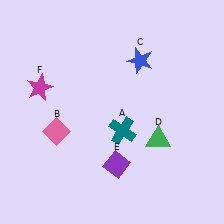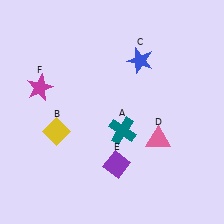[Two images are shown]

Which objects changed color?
B changed from pink to yellow. D changed from green to pink.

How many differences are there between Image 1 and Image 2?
There are 2 differences between the two images.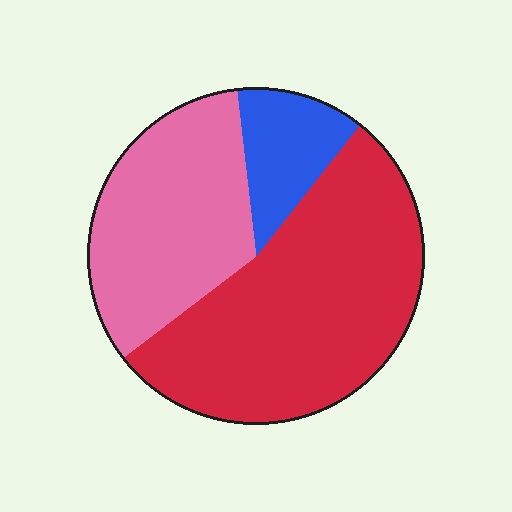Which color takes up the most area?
Red, at roughly 55%.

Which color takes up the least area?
Blue, at roughly 15%.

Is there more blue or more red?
Red.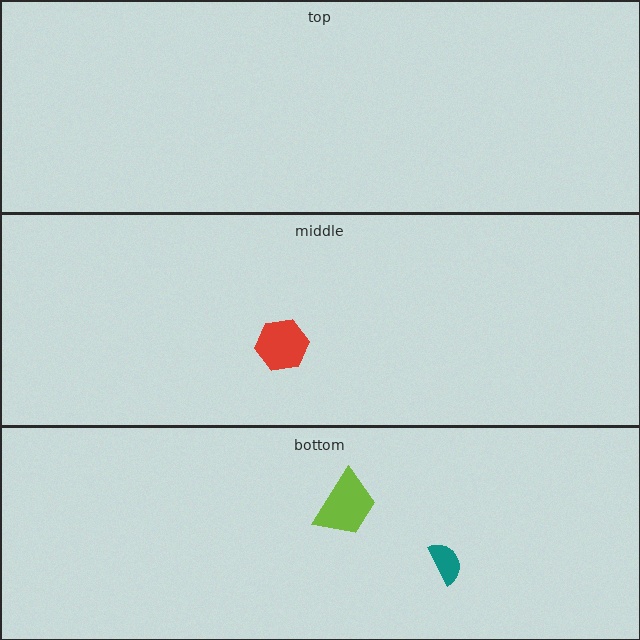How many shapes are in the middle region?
1.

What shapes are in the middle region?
The red hexagon.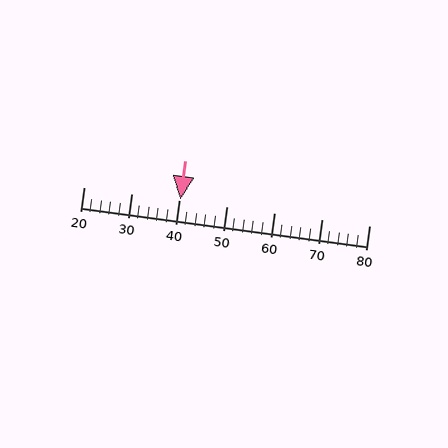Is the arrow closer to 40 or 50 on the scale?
The arrow is closer to 40.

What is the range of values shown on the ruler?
The ruler shows values from 20 to 80.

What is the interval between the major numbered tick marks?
The major tick marks are spaced 10 units apart.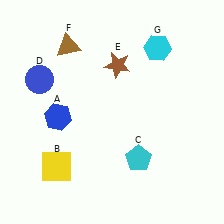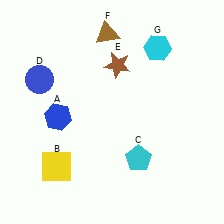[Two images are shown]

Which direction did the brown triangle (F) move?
The brown triangle (F) moved right.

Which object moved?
The brown triangle (F) moved right.